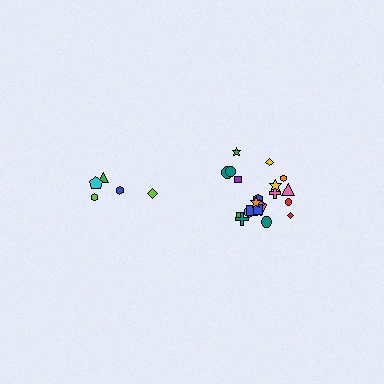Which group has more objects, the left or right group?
The right group.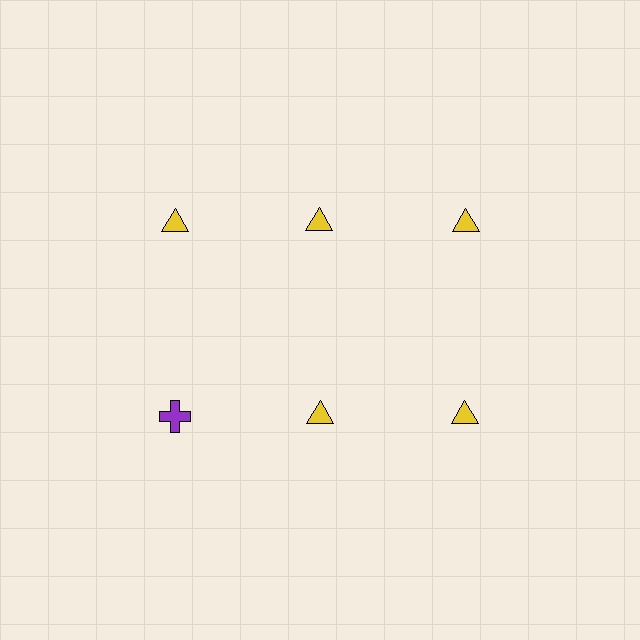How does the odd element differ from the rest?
It differs in both color (purple instead of yellow) and shape (cross instead of triangle).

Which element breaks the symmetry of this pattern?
The purple cross in the second row, leftmost column breaks the symmetry. All other shapes are yellow triangles.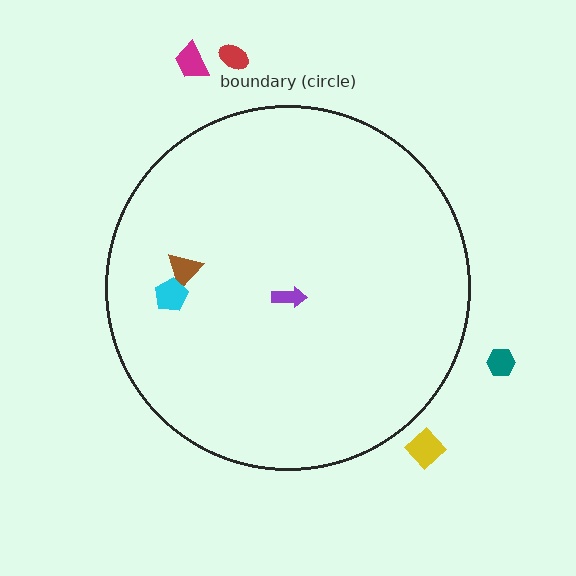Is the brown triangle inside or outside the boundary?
Inside.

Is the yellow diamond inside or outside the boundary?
Outside.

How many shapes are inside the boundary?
3 inside, 4 outside.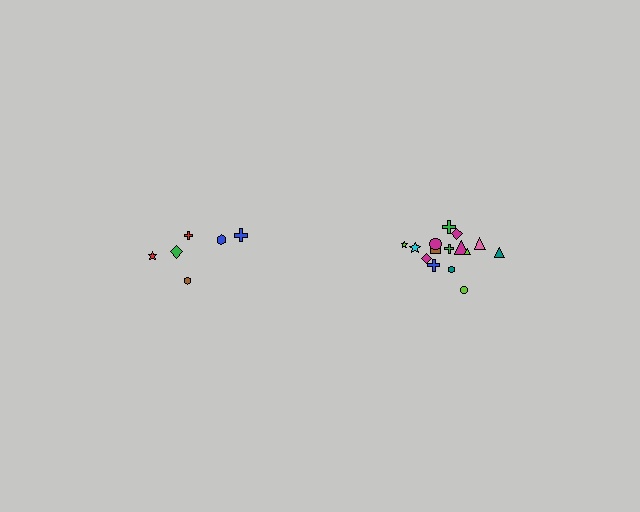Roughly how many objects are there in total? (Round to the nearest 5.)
Roughly 20 objects in total.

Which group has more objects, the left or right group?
The right group.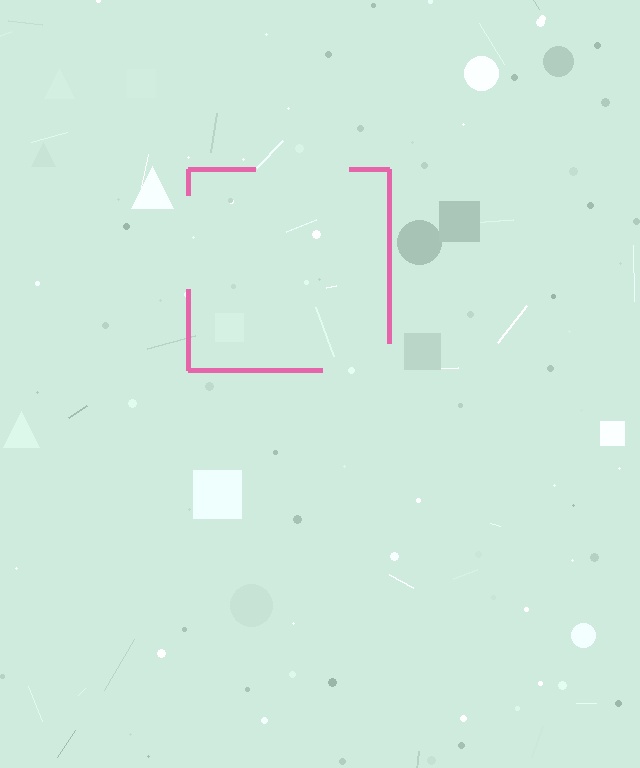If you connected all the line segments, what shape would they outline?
They would outline a square.